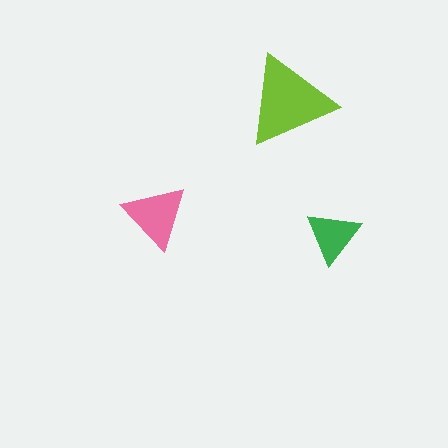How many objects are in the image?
There are 3 objects in the image.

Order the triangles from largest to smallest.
the lime one, the pink one, the green one.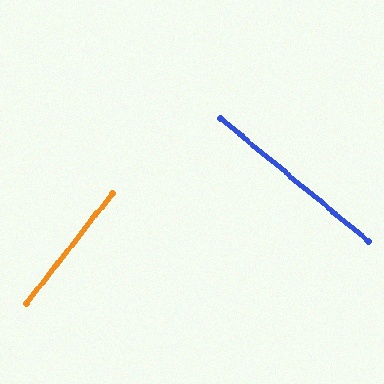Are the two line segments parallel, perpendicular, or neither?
Perpendicular — they meet at approximately 88°.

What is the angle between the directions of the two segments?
Approximately 88 degrees.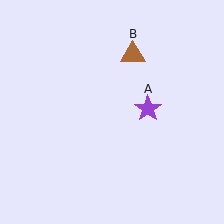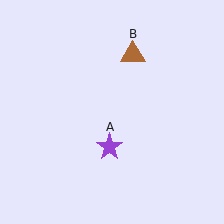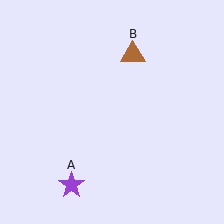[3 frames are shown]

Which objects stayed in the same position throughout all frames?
Brown triangle (object B) remained stationary.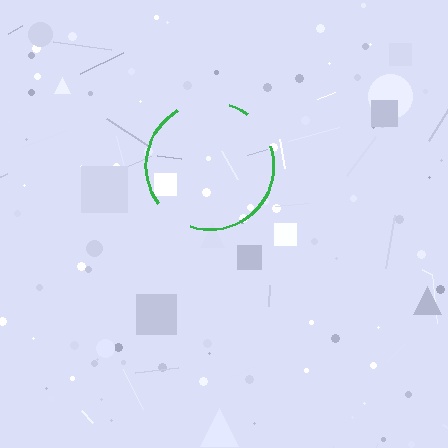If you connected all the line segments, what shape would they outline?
They would outline a circle.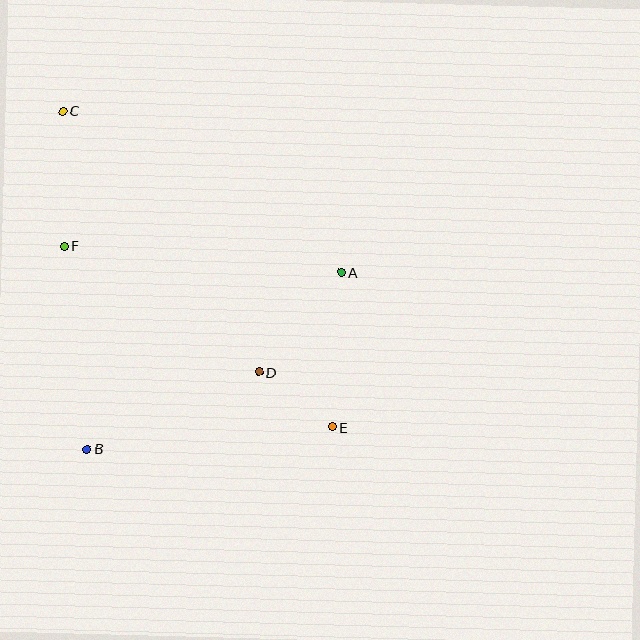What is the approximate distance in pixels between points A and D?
The distance between A and D is approximately 130 pixels.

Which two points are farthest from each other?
Points C and E are farthest from each other.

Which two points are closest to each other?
Points D and E are closest to each other.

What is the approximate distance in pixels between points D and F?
The distance between D and F is approximately 232 pixels.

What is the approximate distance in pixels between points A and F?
The distance between A and F is approximately 279 pixels.